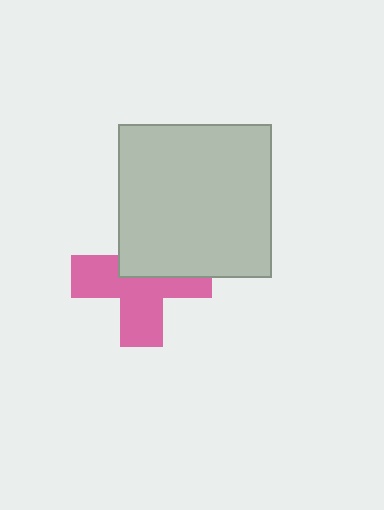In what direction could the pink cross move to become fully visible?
The pink cross could move down. That would shift it out from behind the light gray square entirely.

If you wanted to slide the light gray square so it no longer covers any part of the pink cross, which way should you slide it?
Slide it up — that is the most direct way to separate the two shapes.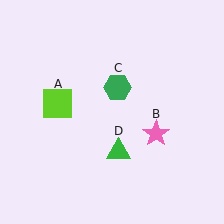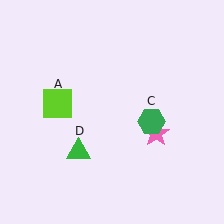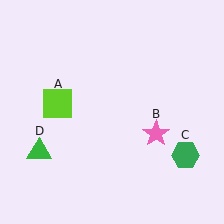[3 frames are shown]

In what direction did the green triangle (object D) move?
The green triangle (object D) moved left.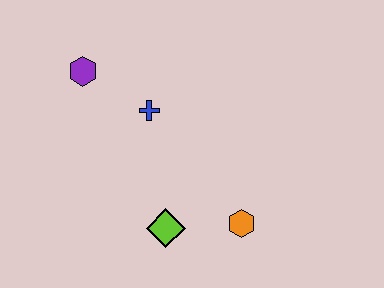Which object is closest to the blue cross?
The purple hexagon is closest to the blue cross.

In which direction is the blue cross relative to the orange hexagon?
The blue cross is above the orange hexagon.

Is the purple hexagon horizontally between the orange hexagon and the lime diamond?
No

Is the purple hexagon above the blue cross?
Yes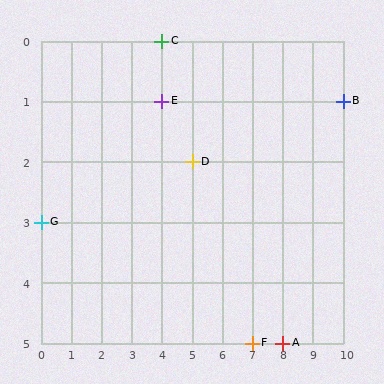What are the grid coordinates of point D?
Point D is at grid coordinates (5, 2).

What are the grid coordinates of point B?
Point B is at grid coordinates (10, 1).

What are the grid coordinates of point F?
Point F is at grid coordinates (7, 5).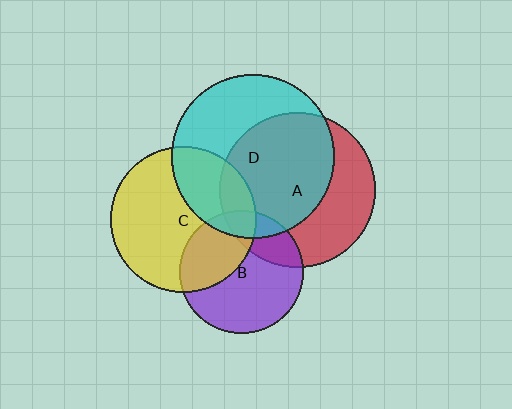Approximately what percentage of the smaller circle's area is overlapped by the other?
Approximately 10%.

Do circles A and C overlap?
Yes.